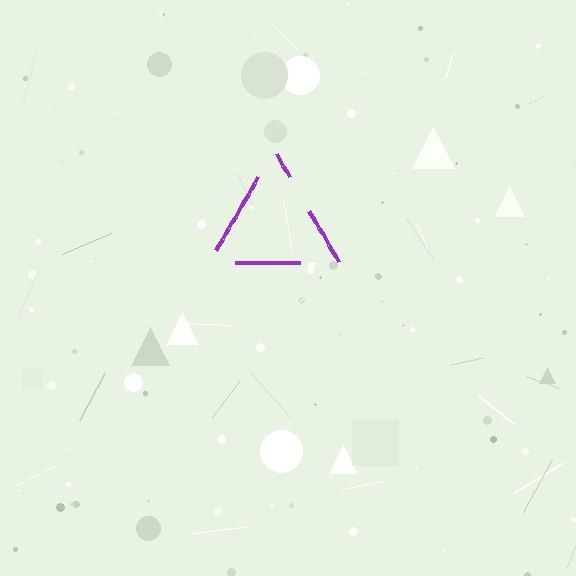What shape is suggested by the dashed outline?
The dashed outline suggests a triangle.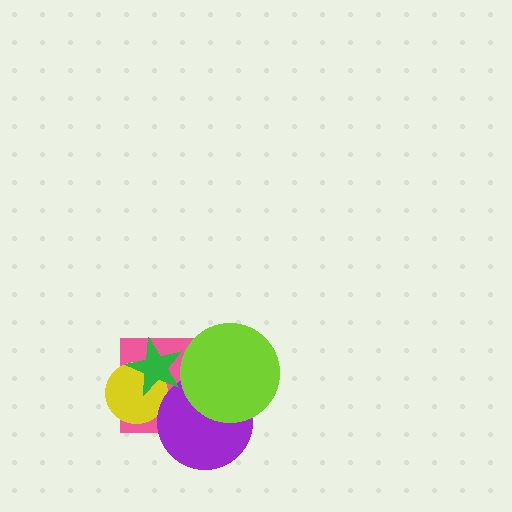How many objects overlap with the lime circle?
2 objects overlap with the lime circle.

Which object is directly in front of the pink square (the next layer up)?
The yellow circle is directly in front of the pink square.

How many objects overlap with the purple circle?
2 objects overlap with the purple circle.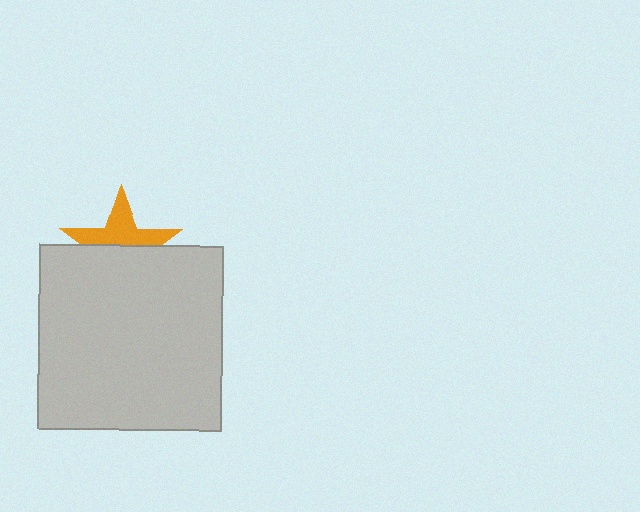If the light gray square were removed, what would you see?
You would see the complete orange star.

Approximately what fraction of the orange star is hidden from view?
Roughly 52% of the orange star is hidden behind the light gray square.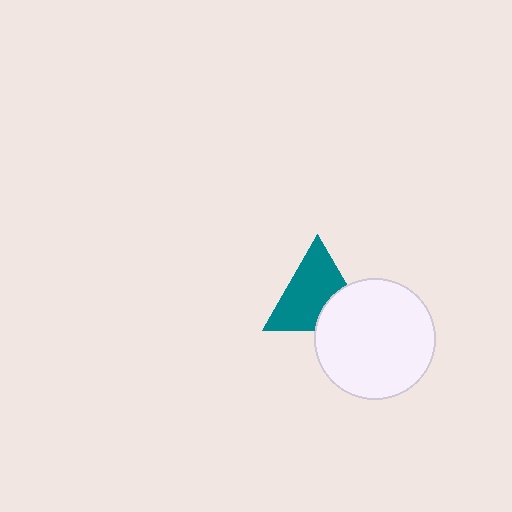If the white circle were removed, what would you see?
You would see the complete teal triangle.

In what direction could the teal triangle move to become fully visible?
The teal triangle could move toward the upper-left. That would shift it out from behind the white circle entirely.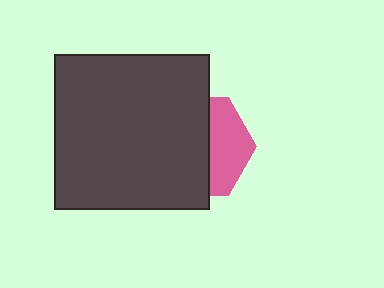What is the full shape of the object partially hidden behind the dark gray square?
The partially hidden object is a pink hexagon.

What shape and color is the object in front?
The object in front is a dark gray square.